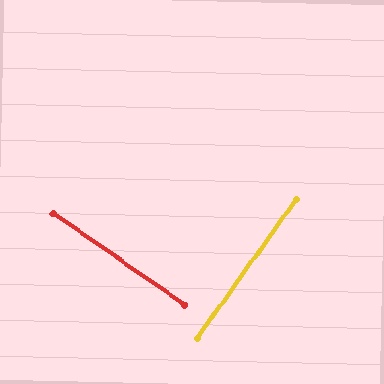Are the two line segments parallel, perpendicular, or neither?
Perpendicular — they meet at approximately 89°.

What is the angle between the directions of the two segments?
Approximately 89 degrees.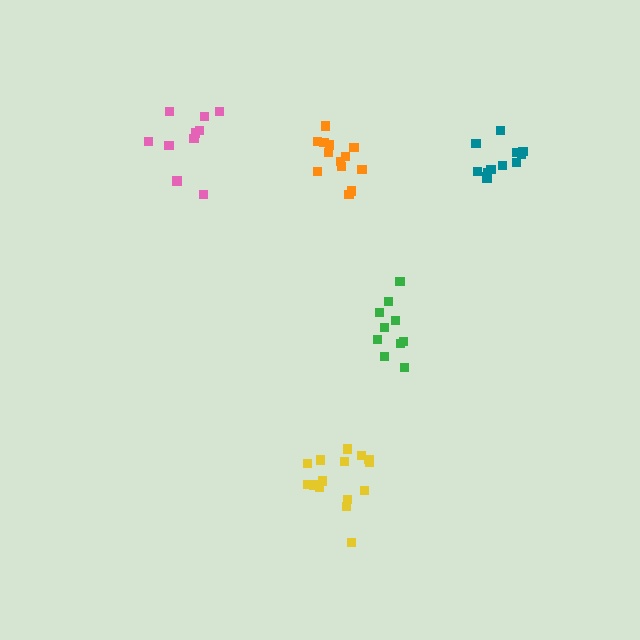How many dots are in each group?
Group 1: 12 dots, Group 2: 10 dots, Group 3: 15 dots, Group 4: 10 dots, Group 5: 14 dots (61 total).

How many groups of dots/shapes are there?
There are 5 groups.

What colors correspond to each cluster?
The clusters are colored: teal, green, yellow, pink, orange.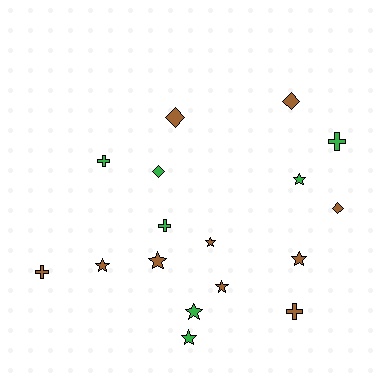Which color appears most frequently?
Brown, with 10 objects.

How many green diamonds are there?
There is 1 green diamond.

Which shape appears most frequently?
Star, with 8 objects.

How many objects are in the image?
There are 17 objects.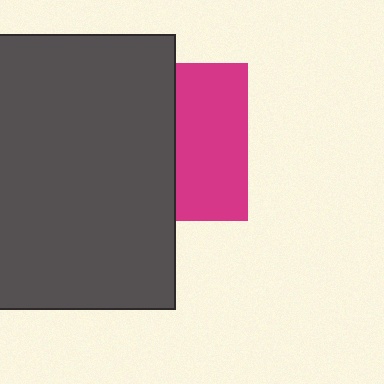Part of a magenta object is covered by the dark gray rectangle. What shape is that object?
It is a square.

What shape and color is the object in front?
The object in front is a dark gray rectangle.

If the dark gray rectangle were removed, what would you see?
You would see the complete magenta square.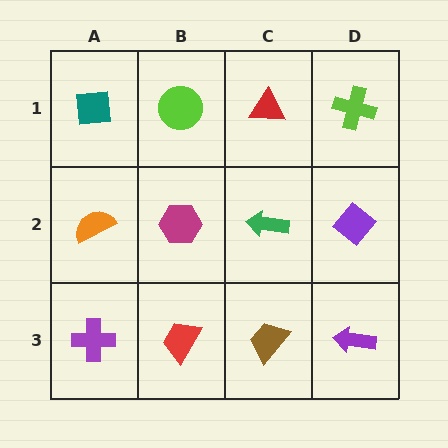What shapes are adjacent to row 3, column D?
A purple diamond (row 2, column D), a brown trapezoid (row 3, column C).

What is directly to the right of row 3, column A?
A red trapezoid.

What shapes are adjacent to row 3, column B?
A magenta hexagon (row 2, column B), a purple cross (row 3, column A), a brown trapezoid (row 3, column C).